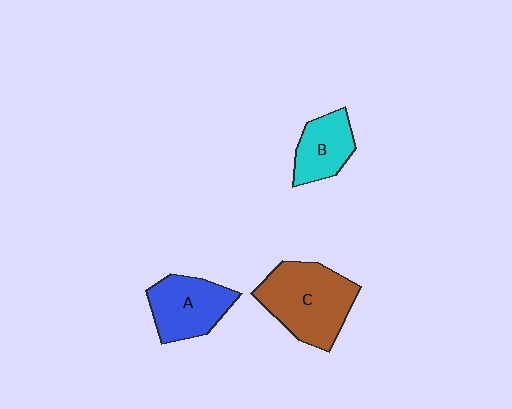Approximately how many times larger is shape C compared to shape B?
Approximately 1.8 times.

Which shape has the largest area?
Shape C (brown).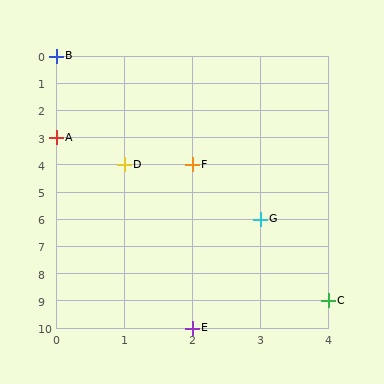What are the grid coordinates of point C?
Point C is at grid coordinates (4, 9).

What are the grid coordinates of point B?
Point B is at grid coordinates (0, 0).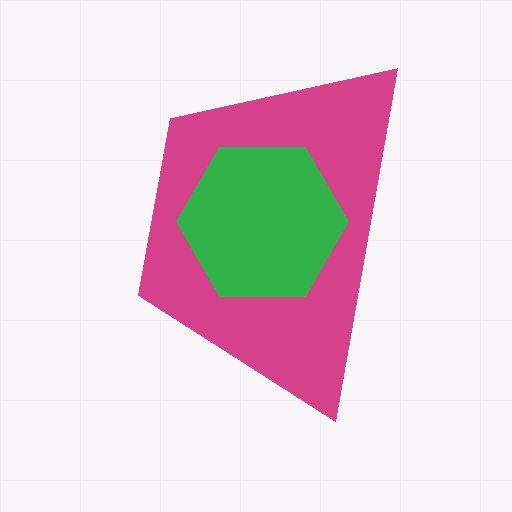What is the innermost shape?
The green hexagon.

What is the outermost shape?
The magenta trapezoid.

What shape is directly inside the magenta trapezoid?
The green hexagon.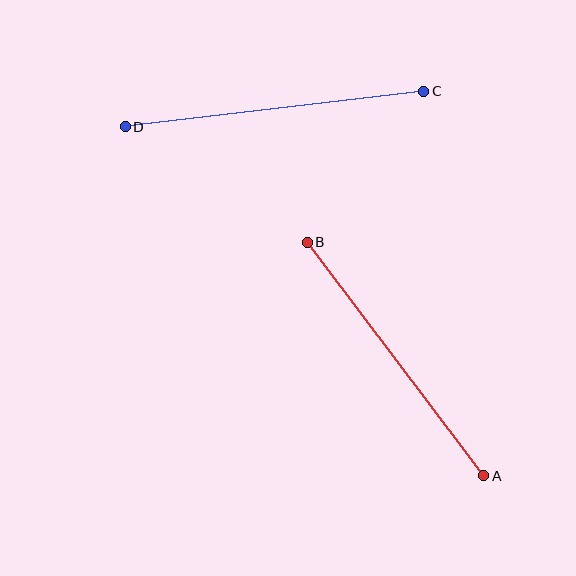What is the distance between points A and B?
The distance is approximately 293 pixels.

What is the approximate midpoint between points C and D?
The midpoint is at approximately (274, 109) pixels.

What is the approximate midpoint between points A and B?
The midpoint is at approximately (395, 359) pixels.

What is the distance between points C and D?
The distance is approximately 300 pixels.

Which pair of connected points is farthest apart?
Points C and D are farthest apart.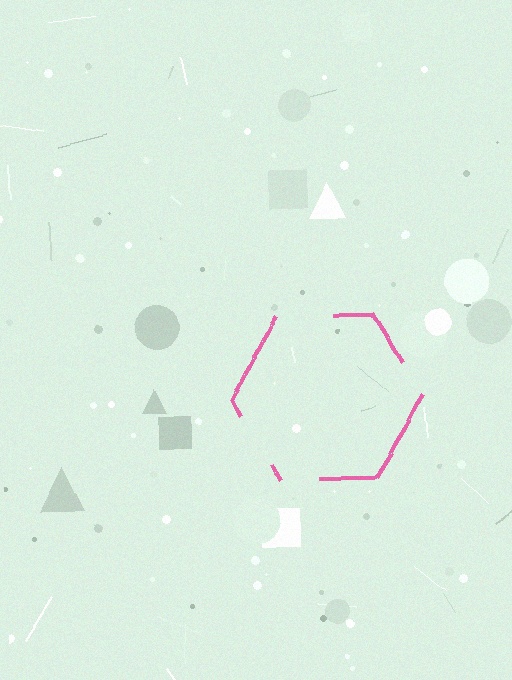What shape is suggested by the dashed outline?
The dashed outline suggests a hexagon.